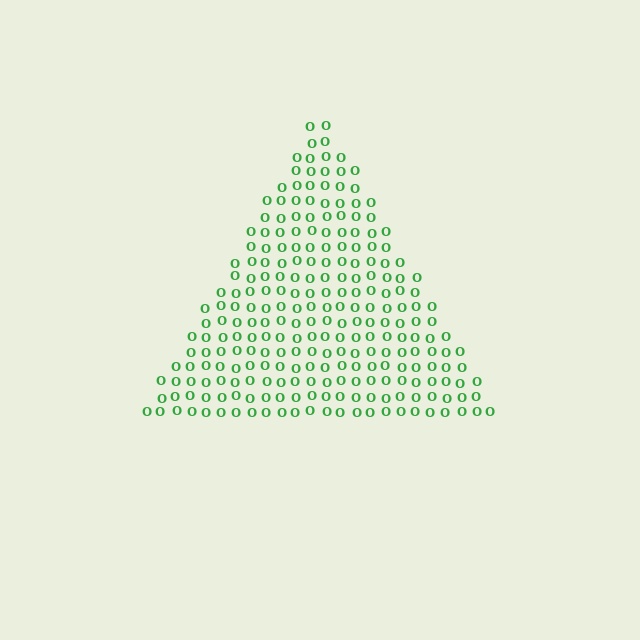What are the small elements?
The small elements are letter O's.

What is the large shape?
The large shape is a triangle.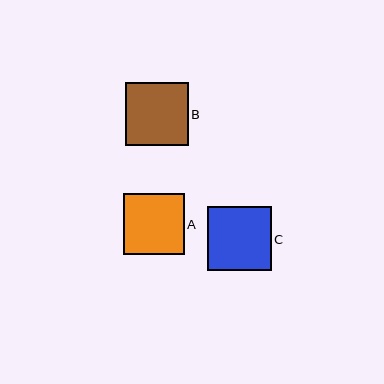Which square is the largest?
Square C is the largest with a size of approximately 64 pixels.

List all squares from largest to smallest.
From largest to smallest: C, B, A.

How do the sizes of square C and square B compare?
Square C and square B are approximately the same size.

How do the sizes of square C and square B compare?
Square C and square B are approximately the same size.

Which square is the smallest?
Square A is the smallest with a size of approximately 61 pixels.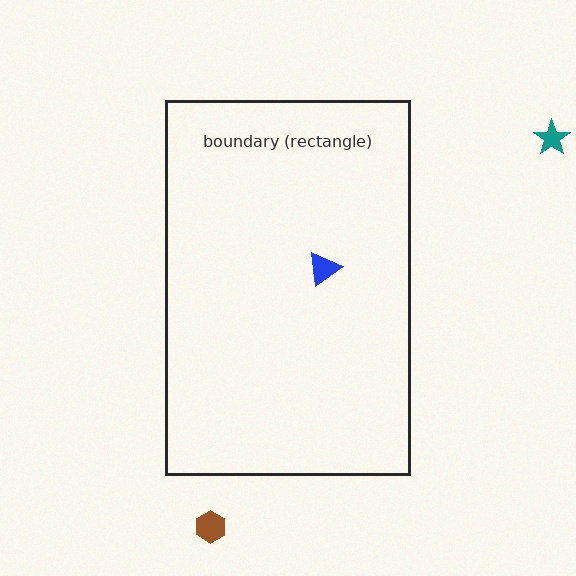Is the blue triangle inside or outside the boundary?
Inside.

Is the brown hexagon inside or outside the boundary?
Outside.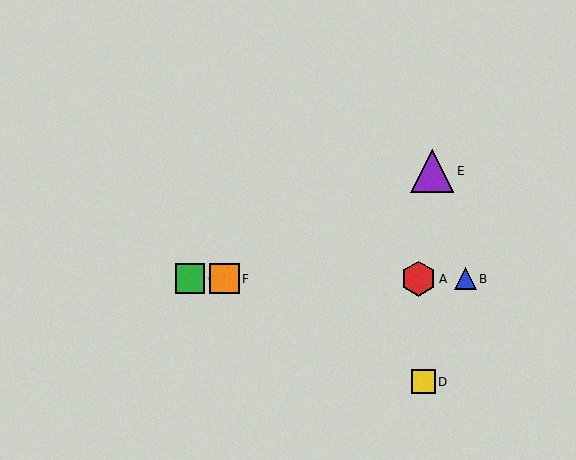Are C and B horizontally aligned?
Yes, both are at y≈279.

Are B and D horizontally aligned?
No, B is at y≈279 and D is at y≈382.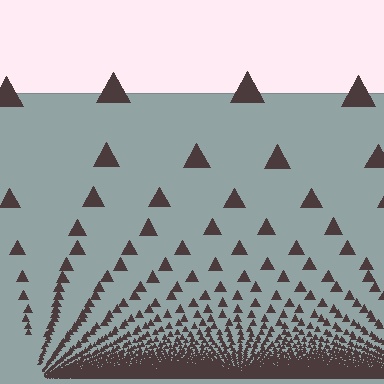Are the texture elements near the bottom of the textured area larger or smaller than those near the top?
Smaller. The gradient is inverted — elements near the bottom are smaller and denser.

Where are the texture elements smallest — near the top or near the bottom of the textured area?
Near the bottom.